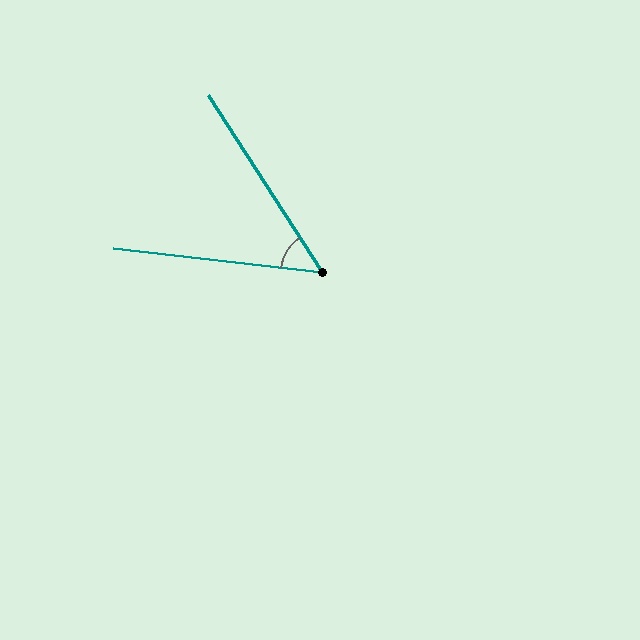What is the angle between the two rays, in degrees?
Approximately 50 degrees.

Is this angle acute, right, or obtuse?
It is acute.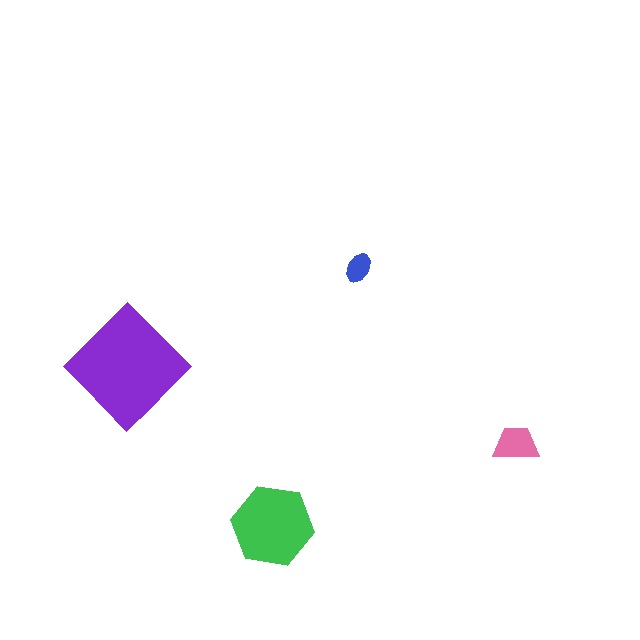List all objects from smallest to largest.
The blue ellipse, the pink trapezoid, the green hexagon, the purple diamond.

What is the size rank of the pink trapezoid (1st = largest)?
3rd.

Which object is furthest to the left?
The purple diamond is leftmost.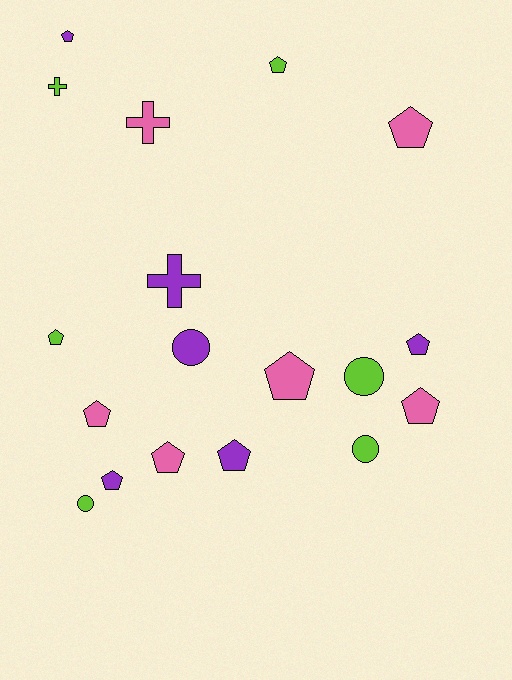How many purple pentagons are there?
There are 4 purple pentagons.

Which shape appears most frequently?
Pentagon, with 11 objects.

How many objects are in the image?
There are 18 objects.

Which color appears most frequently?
Pink, with 6 objects.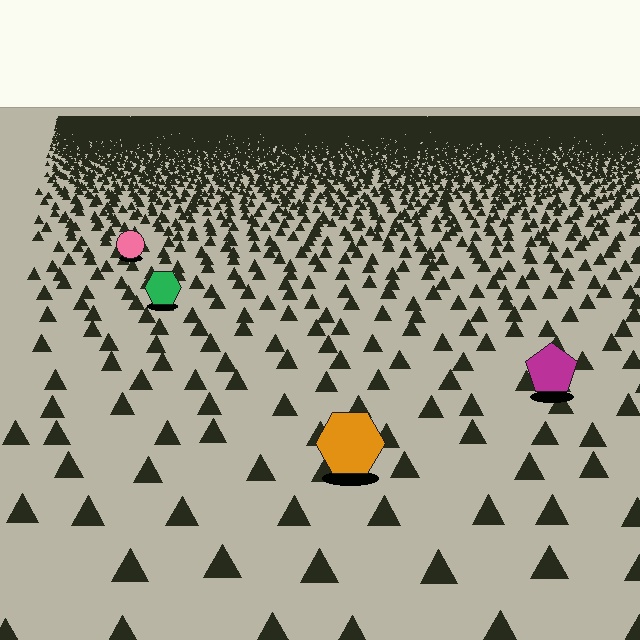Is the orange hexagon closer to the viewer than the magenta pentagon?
Yes. The orange hexagon is closer — you can tell from the texture gradient: the ground texture is coarser near it.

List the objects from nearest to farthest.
From nearest to farthest: the orange hexagon, the magenta pentagon, the green hexagon, the pink circle.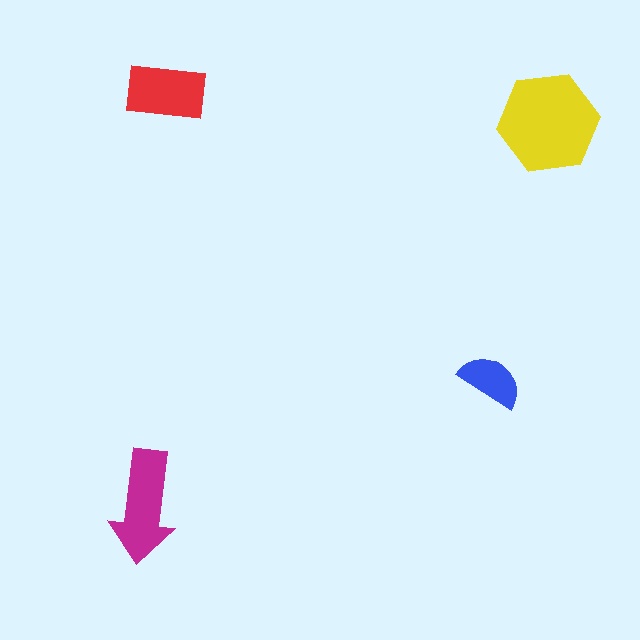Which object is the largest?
The yellow hexagon.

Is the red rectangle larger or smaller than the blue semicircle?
Larger.